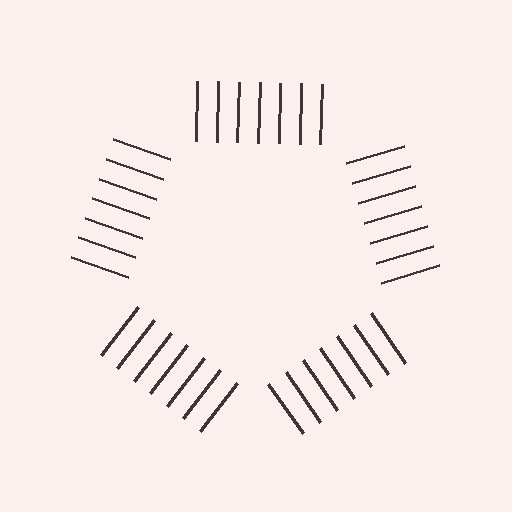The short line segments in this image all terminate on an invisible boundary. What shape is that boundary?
An illusory pentagon — the line segments terminate on its edges but no continuous stroke is drawn.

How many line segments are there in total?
35 — 7 along each of the 5 edges.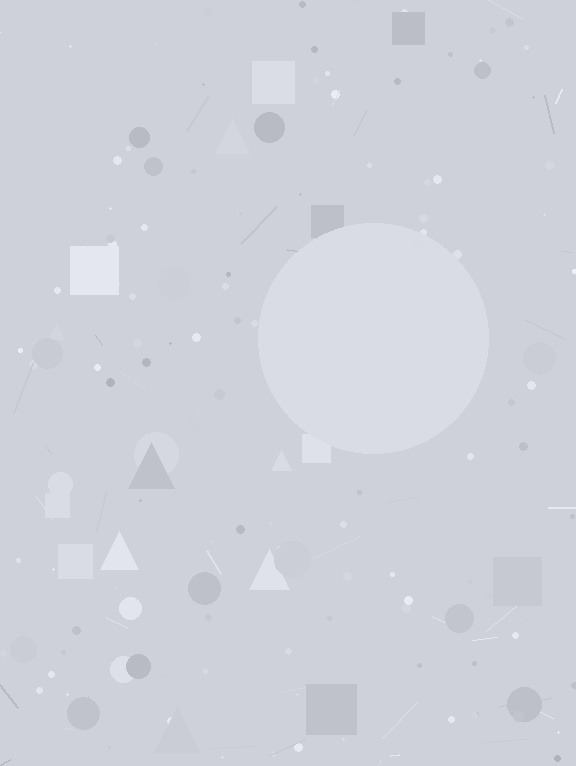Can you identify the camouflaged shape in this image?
The camouflaged shape is a circle.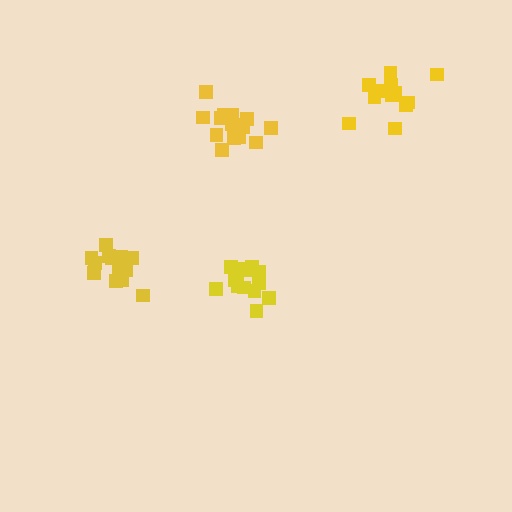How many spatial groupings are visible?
There are 4 spatial groupings.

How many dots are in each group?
Group 1: 17 dots, Group 2: 12 dots, Group 3: 14 dots, Group 4: 14 dots (57 total).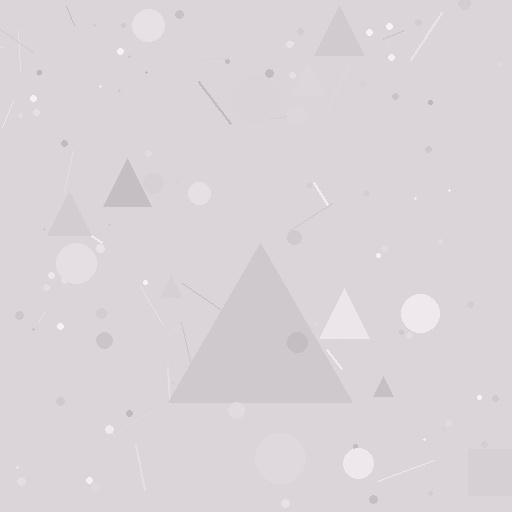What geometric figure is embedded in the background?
A triangle is embedded in the background.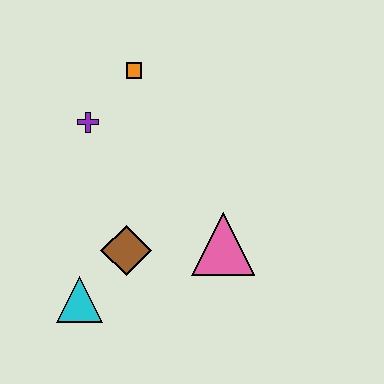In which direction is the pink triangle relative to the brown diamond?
The pink triangle is to the right of the brown diamond.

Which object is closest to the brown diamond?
The cyan triangle is closest to the brown diamond.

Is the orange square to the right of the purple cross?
Yes